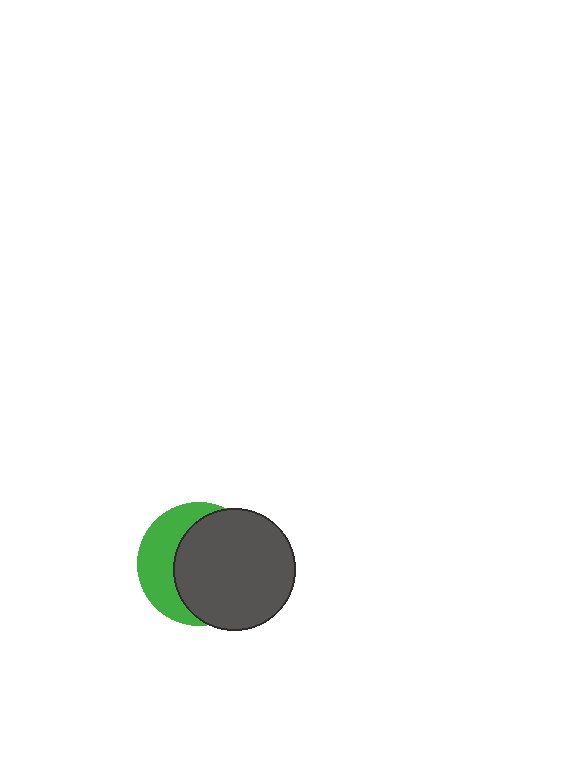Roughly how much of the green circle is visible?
A small part of it is visible (roughly 37%).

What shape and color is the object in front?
The object in front is a dark gray circle.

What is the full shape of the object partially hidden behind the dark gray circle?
The partially hidden object is a green circle.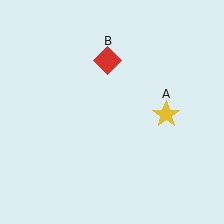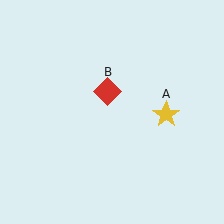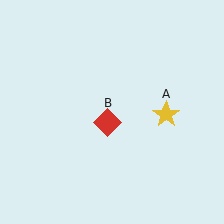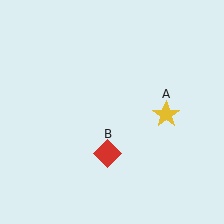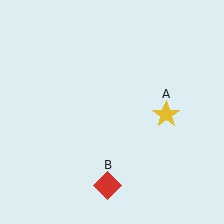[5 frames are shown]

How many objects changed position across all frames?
1 object changed position: red diamond (object B).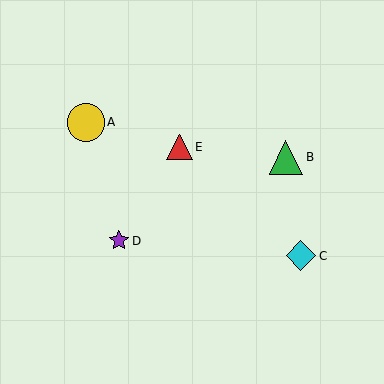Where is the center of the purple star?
The center of the purple star is at (119, 241).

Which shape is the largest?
The yellow circle (labeled A) is the largest.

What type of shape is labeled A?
Shape A is a yellow circle.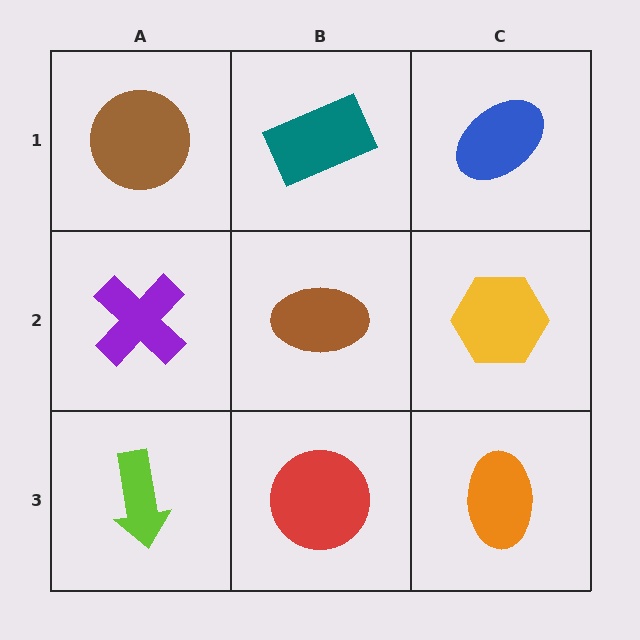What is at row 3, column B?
A red circle.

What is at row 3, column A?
A lime arrow.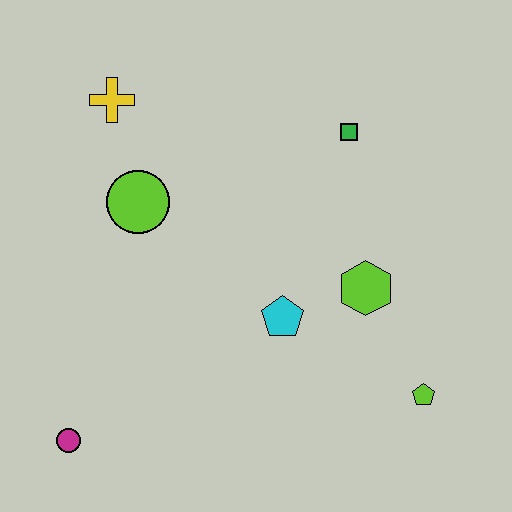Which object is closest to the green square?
The lime hexagon is closest to the green square.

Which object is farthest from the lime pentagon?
The yellow cross is farthest from the lime pentagon.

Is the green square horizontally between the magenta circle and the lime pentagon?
Yes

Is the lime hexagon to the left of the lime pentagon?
Yes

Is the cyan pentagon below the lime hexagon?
Yes